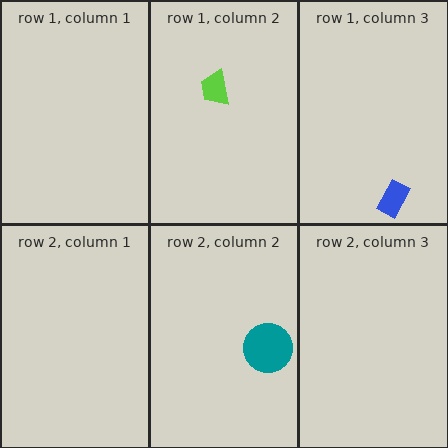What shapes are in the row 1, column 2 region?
The lime trapezoid.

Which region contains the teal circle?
The row 2, column 2 region.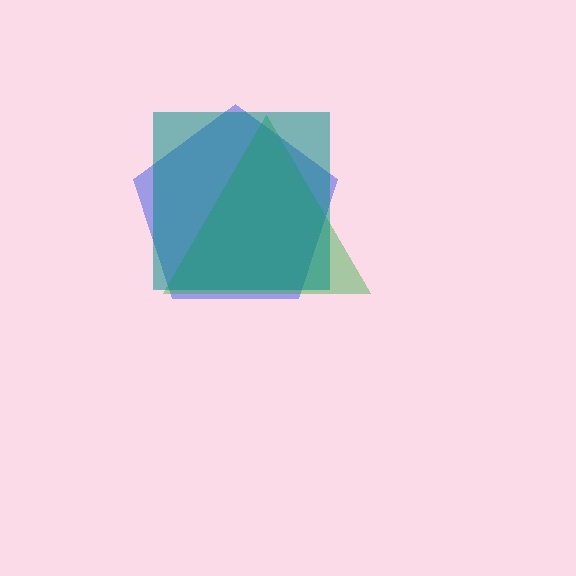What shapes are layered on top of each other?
The layered shapes are: a blue pentagon, a green triangle, a teal square.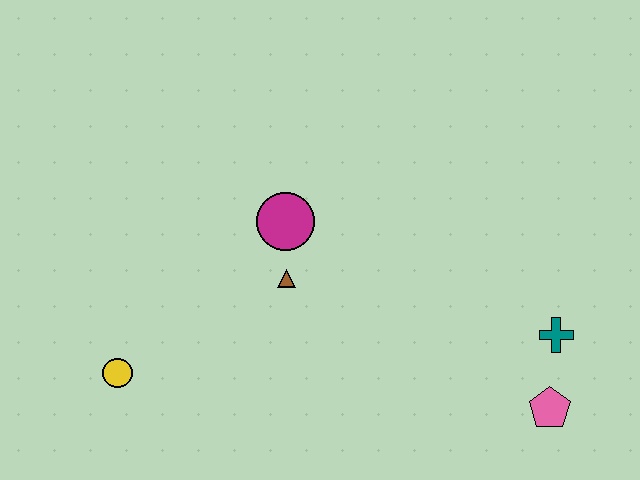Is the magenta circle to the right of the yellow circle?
Yes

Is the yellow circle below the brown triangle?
Yes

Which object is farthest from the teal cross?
The yellow circle is farthest from the teal cross.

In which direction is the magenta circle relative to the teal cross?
The magenta circle is to the left of the teal cross.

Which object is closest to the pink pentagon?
The teal cross is closest to the pink pentagon.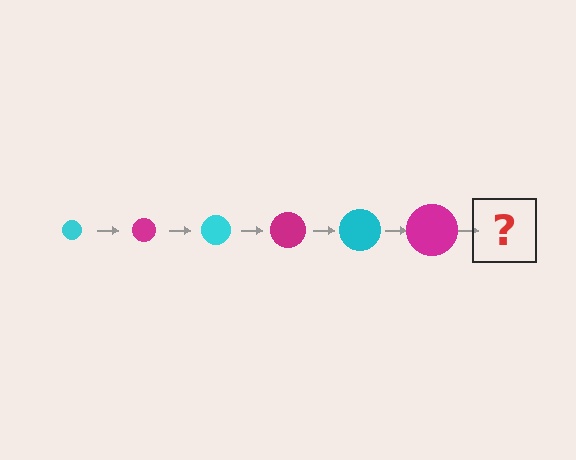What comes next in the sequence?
The next element should be a cyan circle, larger than the previous one.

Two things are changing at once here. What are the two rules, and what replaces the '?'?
The two rules are that the circle grows larger each step and the color cycles through cyan and magenta. The '?' should be a cyan circle, larger than the previous one.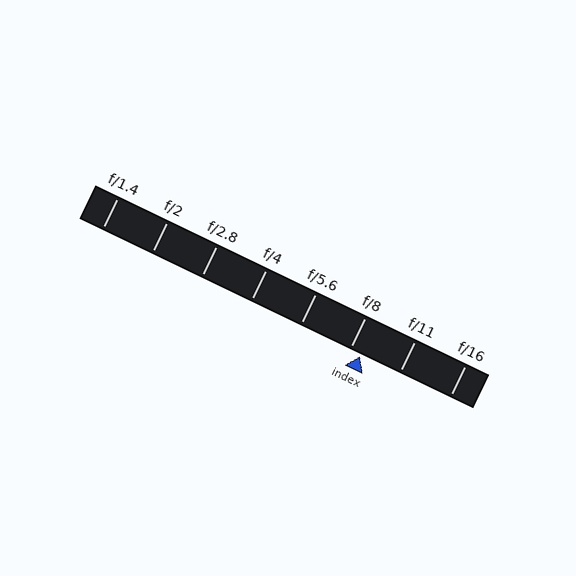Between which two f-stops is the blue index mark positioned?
The index mark is between f/8 and f/11.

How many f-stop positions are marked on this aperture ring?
There are 8 f-stop positions marked.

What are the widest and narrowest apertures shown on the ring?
The widest aperture shown is f/1.4 and the narrowest is f/16.